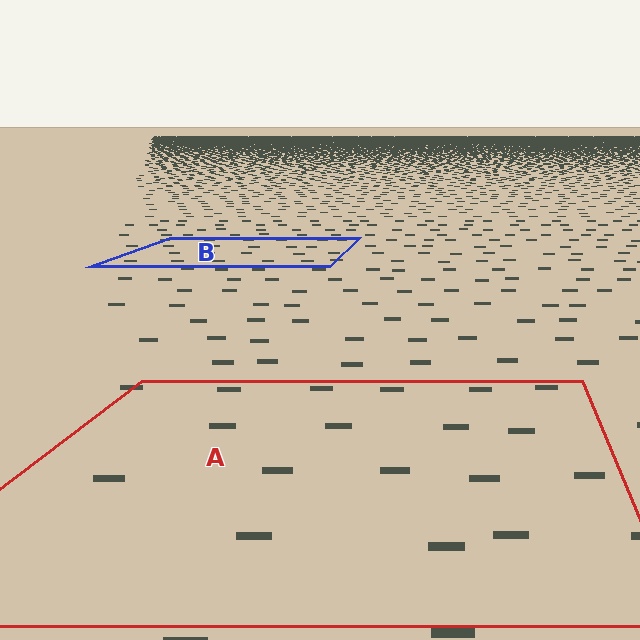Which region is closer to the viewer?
Region A is closer. The texture elements there are larger and more spread out.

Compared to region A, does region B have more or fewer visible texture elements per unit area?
Region B has more texture elements per unit area — they are packed more densely because it is farther away.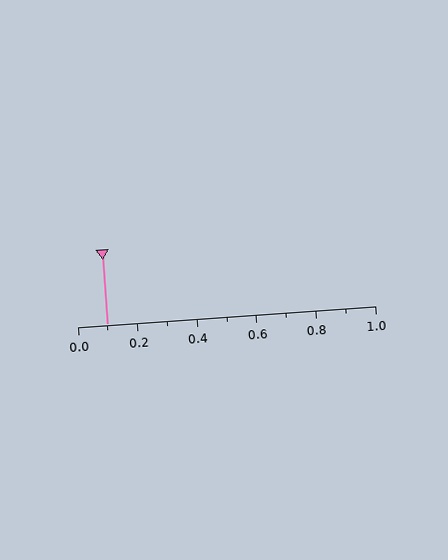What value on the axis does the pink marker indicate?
The marker indicates approximately 0.1.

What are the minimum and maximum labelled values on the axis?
The axis runs from 0.0 to 1.0.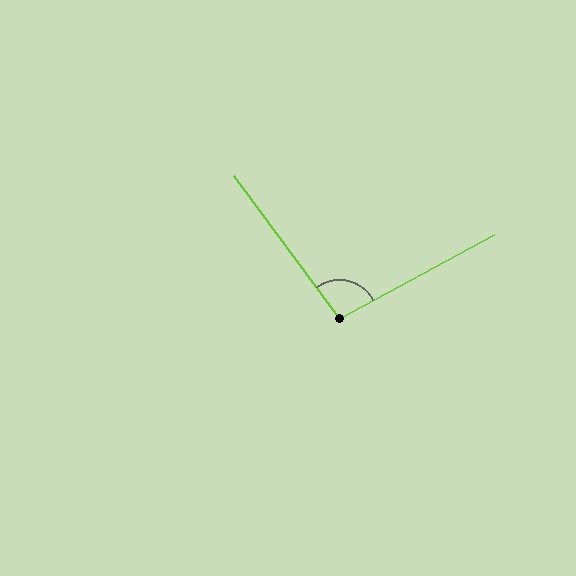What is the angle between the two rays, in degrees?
Approximately 98 degrees.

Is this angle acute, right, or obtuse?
It is obtuse.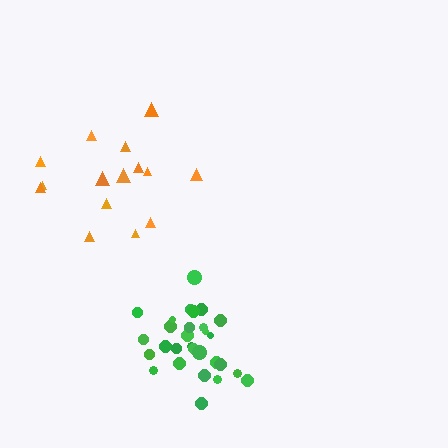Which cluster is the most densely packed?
Green.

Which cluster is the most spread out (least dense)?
Orange.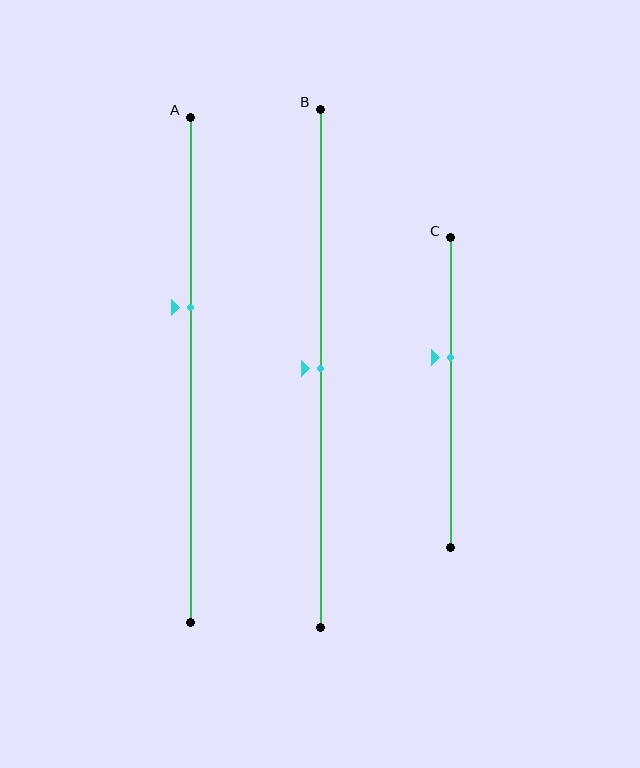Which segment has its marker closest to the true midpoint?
Segment B has its marker closest to the true midpoint.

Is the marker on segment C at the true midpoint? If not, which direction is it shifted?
No, the marker on segment C is shifted upward by about 12% of the segment length.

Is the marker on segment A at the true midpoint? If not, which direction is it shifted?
No, the marker on segment A is shifted upward by about 12% of the segment length.